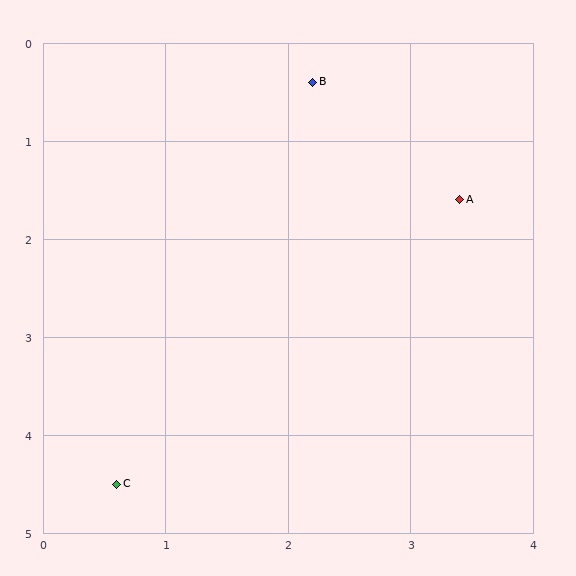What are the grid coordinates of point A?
Point A is at approximately (3.4, 1.6).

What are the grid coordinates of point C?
Point C is at approximately (0.6, 4.5).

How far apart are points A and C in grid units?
Points A and C are about 4.0 grid units apart.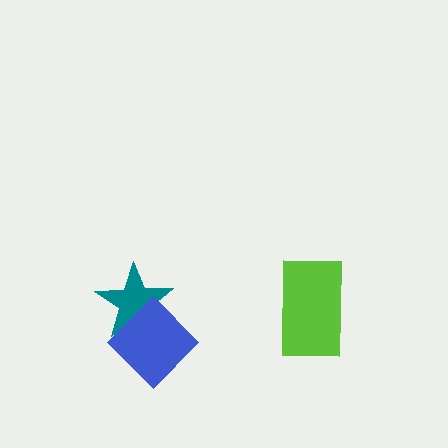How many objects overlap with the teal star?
1 object overlaps with the teal star.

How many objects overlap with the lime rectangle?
0 objects overlap with the lime rectangle.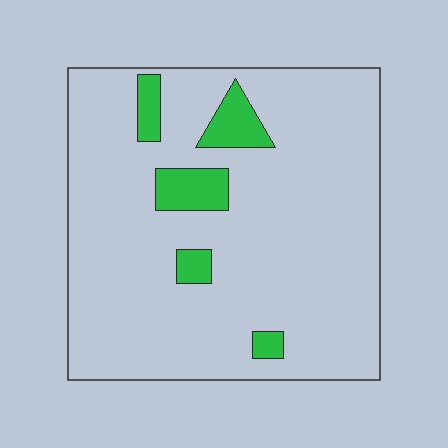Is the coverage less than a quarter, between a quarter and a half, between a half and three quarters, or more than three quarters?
Less than a quarter.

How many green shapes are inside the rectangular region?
5.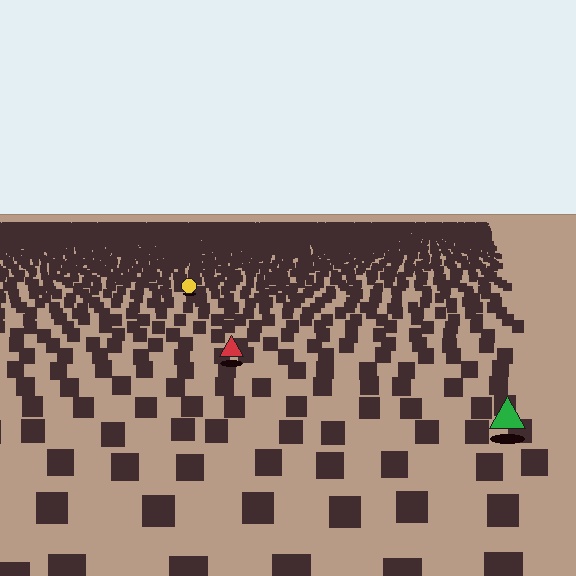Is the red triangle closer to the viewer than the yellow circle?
Yes. The red triangle is closer — you can tell from the texture gradient: the ground texture is coarser near it.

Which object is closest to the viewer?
The green triangle is closest. The texture marks near it are larger and more spread out.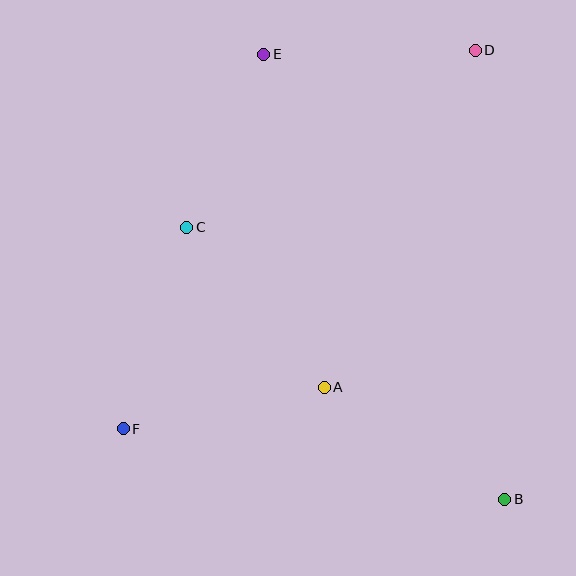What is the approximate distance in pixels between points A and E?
The distance between A and E is approximately 339 pixels.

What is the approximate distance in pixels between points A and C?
The distance between A and C is approximately 211 pixels.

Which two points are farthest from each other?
Points D and F are farthest from each other.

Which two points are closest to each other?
Points C and E are closest to each other.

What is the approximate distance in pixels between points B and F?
The distance between B and F is approximately 388 pixels.